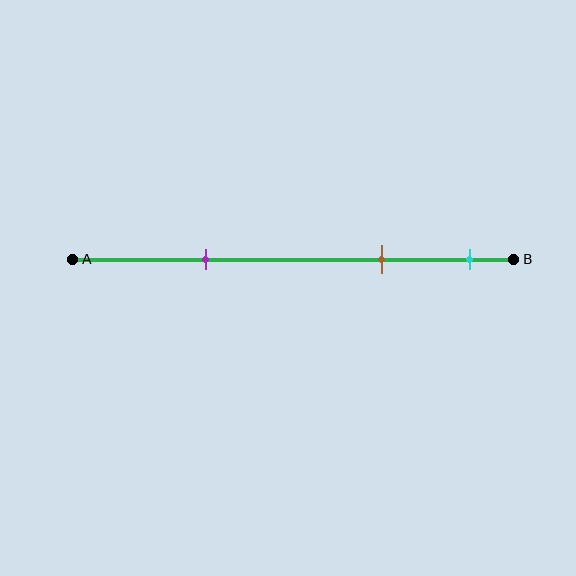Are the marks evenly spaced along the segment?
No, the marks are not evenly spaced.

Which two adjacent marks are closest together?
The brown and cyan marks are the closest adjacent pair.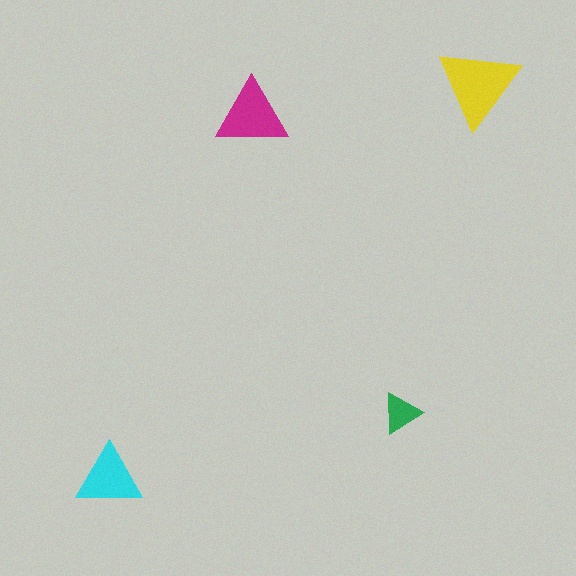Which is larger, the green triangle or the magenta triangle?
The magenta one.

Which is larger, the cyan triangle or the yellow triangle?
The yellow one.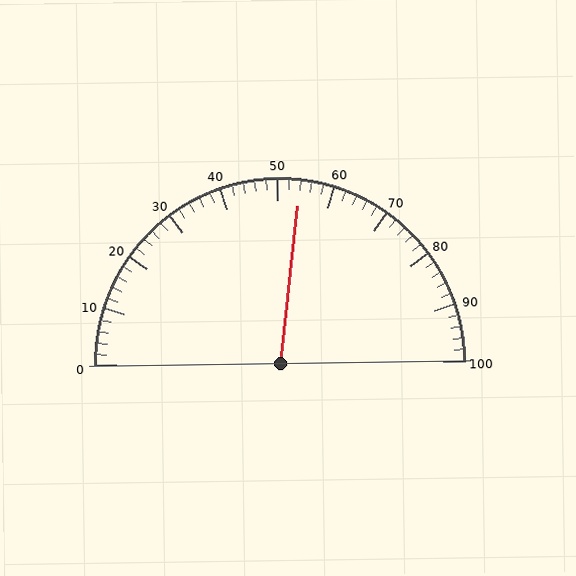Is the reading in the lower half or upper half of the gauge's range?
The reading is in the upper half of the range (0 to 100).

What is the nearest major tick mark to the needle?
The nearest major tick mark is 50.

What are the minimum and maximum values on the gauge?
The gauge ranges from 0 to 100.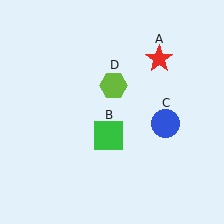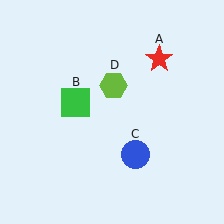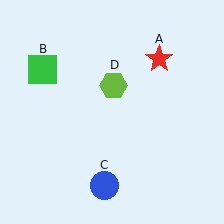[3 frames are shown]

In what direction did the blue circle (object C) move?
The blue circle (object C) moved down and to the left.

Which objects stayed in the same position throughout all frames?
Red star (object A) and lime hexagon (object D) remained stationary.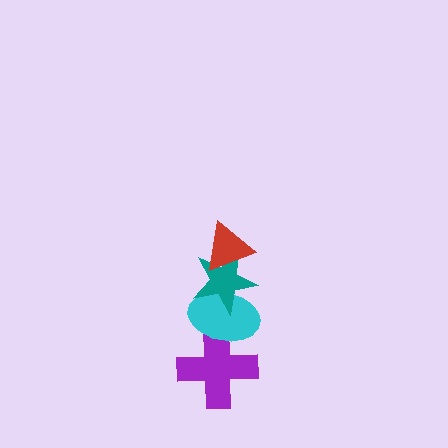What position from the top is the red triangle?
The red triangle is 1st from the top.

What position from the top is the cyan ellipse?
The cyan ellipse is 3rd from the top.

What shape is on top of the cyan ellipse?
The teal star is on top of the cyan ellipse.